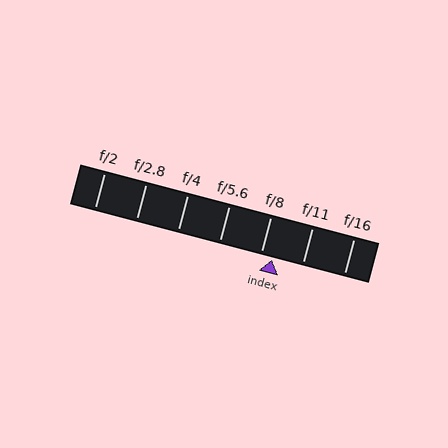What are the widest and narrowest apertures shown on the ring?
The widest aperture shown is f/2 and the narrowest is f/16.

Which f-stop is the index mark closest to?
The index mark is closest to f/8.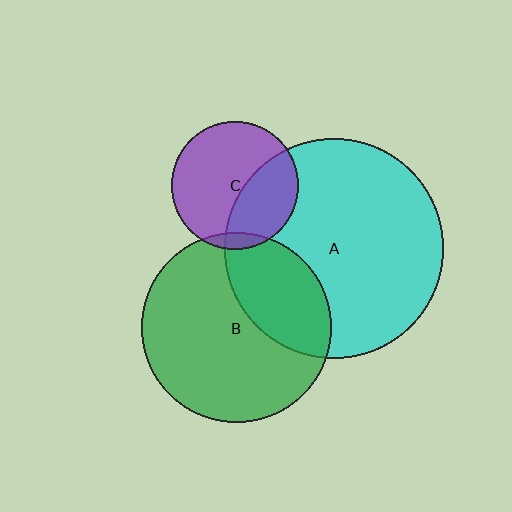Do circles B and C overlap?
Yes.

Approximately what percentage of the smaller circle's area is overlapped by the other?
Approximately 5%.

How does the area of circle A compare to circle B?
Approximately 1.3 times.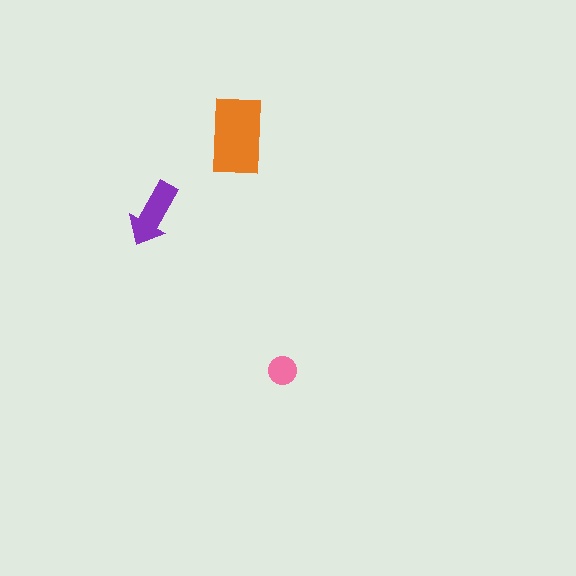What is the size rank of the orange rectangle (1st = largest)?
1st.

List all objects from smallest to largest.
The pink circle, the purple arrow, the orange rectangle.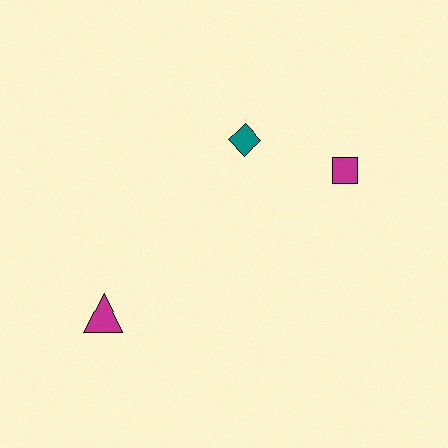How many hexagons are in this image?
There are no hexagons.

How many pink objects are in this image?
There are no pink objects.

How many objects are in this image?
There are 3 objects.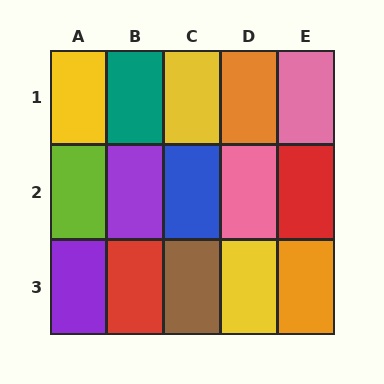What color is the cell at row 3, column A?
Purple.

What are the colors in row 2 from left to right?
Lime, purple, blue, pink, red.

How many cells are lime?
1 cell is lime.